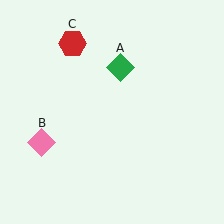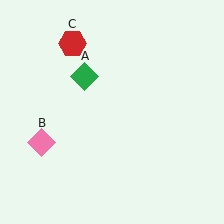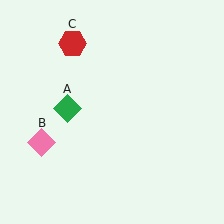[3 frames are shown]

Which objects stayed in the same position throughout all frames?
Pink diamond (object B) and red hexagon (object C) remained stationary.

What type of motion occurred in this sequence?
The green diamond (object A) rotated counterclockwise around the center of the scene.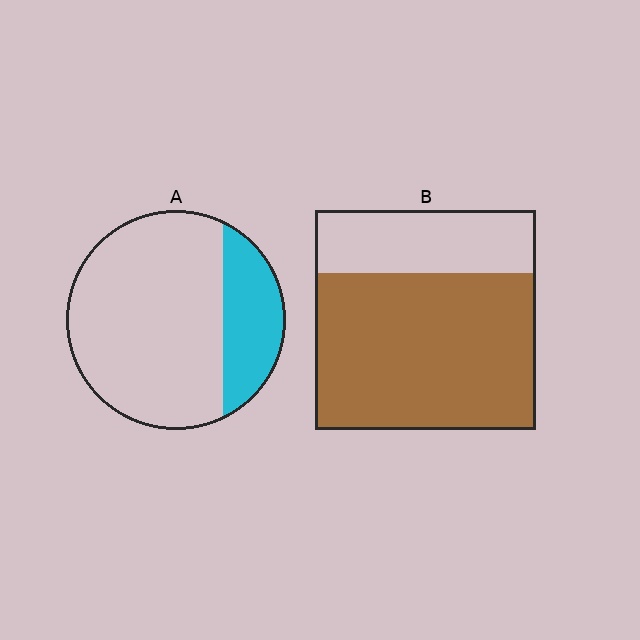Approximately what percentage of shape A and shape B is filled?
A is approximately 25% and B is approximately 70%.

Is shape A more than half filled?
No.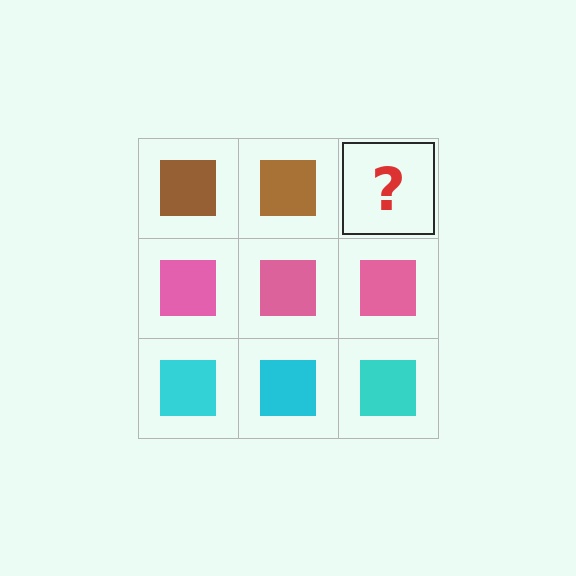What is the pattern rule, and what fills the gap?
The rule is that each row has a consistent color. The gap should be filled with a brown square.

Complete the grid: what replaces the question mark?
The question mark should be replaced with a brown square.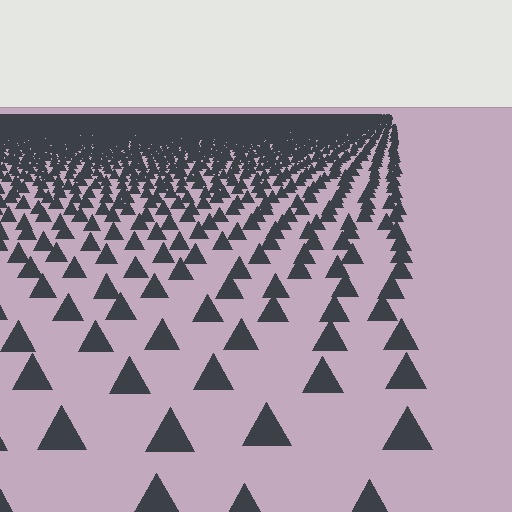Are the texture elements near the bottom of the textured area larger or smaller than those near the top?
Larger. Near the bottom, elements are closer to the viewer and appear at a bigger on-screen size.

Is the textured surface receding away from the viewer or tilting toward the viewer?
The surface is receding away from the viewer. Texture elements get smaller and denser toward the top.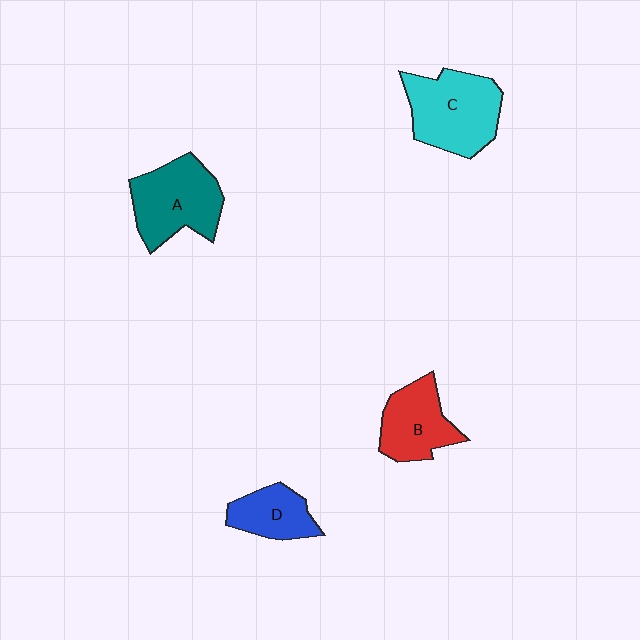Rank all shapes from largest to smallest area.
From largest to smallest: C (cyan), A (teal), B (red), D (blue).